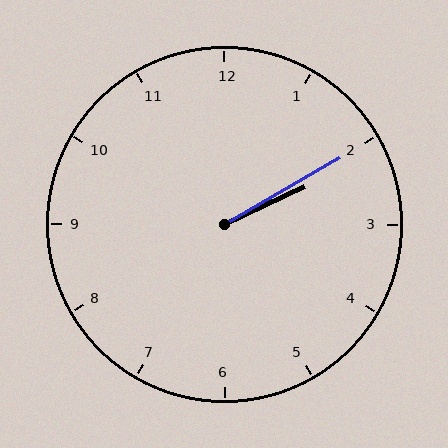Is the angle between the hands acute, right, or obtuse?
It is acute.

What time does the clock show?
2:10.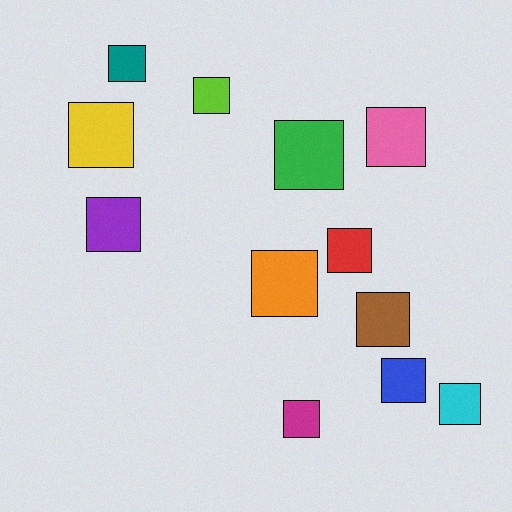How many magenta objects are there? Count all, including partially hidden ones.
There is 1 magenta object.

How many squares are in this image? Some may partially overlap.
There are 12 squares.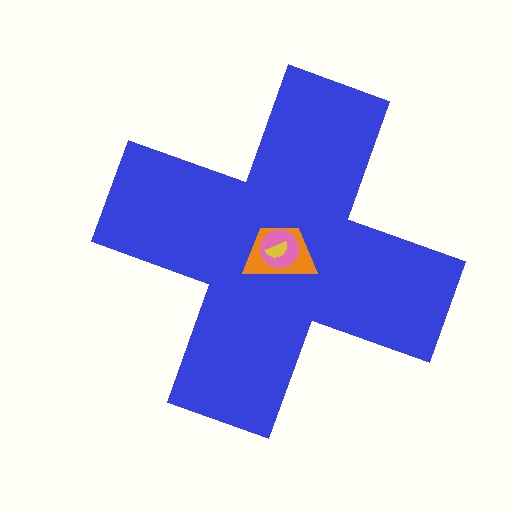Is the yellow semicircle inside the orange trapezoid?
Yes.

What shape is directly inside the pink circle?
The yellow semicircle.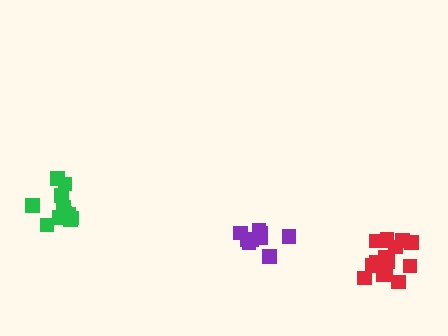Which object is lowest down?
The red cluster is bottommost.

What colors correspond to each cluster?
The clusters are colored: purple, red, green.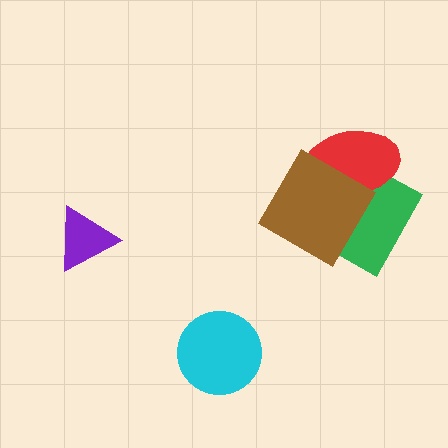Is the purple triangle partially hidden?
No, no other shape covers it.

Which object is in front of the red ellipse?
The brown square is in front of the red ellipse.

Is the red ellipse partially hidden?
Yes, it is partially covered by another shape.